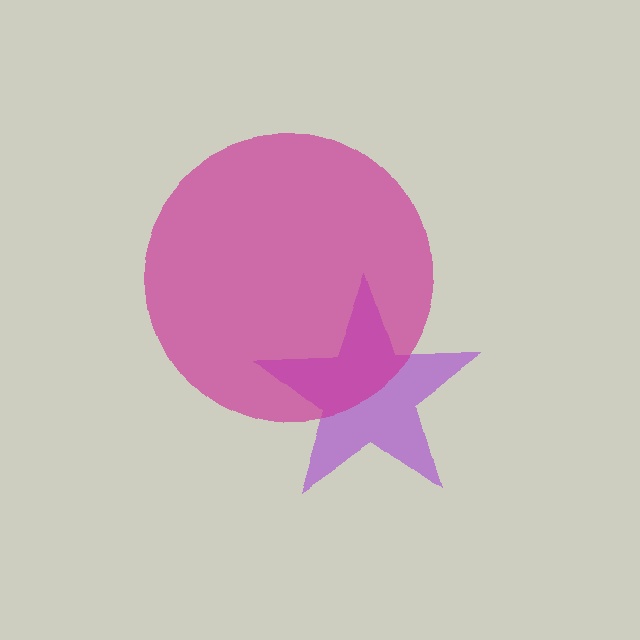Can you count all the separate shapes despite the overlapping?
Yes, there are 2 separate shapes.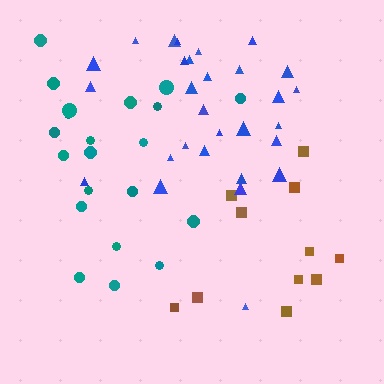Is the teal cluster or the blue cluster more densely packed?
Blue.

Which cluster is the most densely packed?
Blue.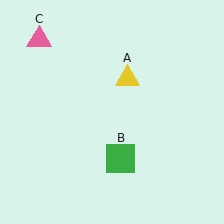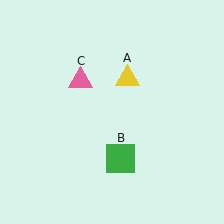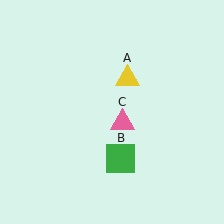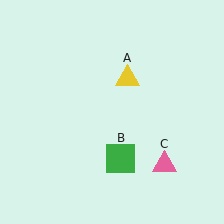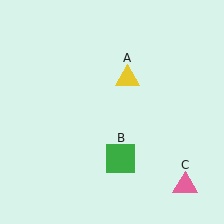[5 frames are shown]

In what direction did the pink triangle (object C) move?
The pink triangle (object C) moved down and to the right.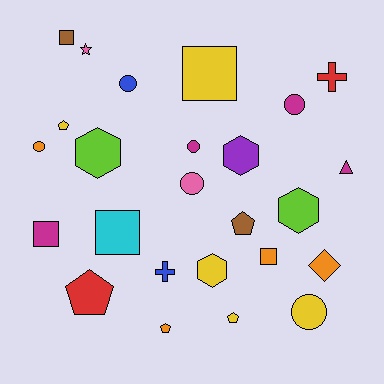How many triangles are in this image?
There is 1 triangle.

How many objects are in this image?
There are 25 objects.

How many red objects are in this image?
There are 2 red objects.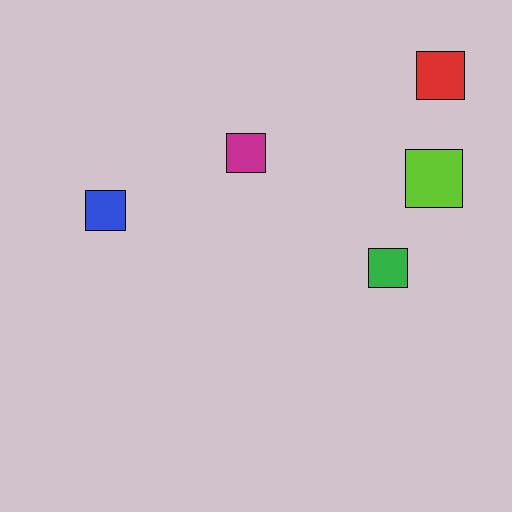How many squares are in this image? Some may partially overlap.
There are 5 squares.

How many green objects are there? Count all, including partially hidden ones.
There is 1 green object.